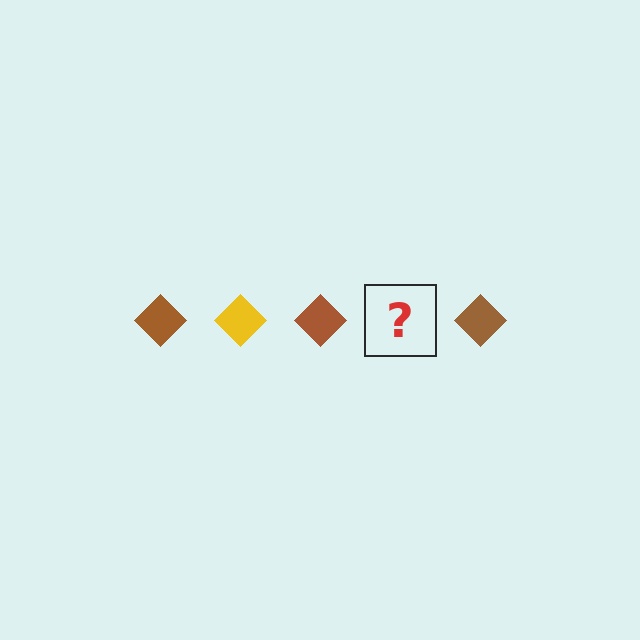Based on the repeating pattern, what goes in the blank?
The blank should be a yellow diamond.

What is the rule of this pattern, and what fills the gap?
The rule is that the pattern cycles through brown, yellow diamonds. The gap should be filled with a yellow diamond.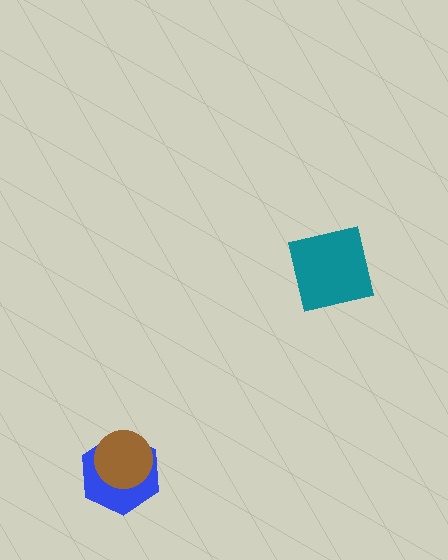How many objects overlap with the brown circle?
1 object overlaps with the brown circle.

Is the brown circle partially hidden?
No, no other shape covers it.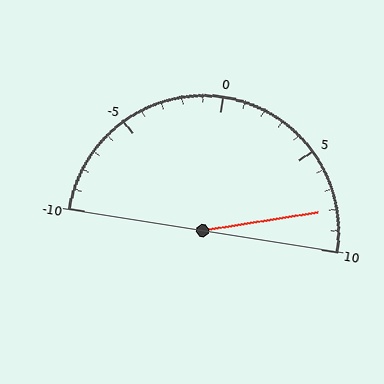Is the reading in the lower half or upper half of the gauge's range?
The reading is in the upper half of the range (-10 to 10).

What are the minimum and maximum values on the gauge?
The gauge ranges from -10 to 10.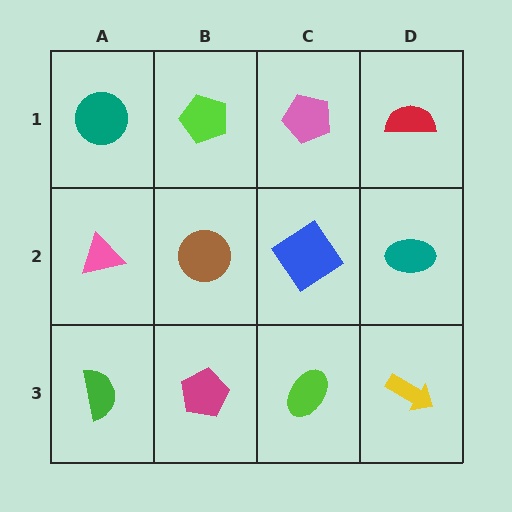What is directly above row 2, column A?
A teal circle.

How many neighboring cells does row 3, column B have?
3.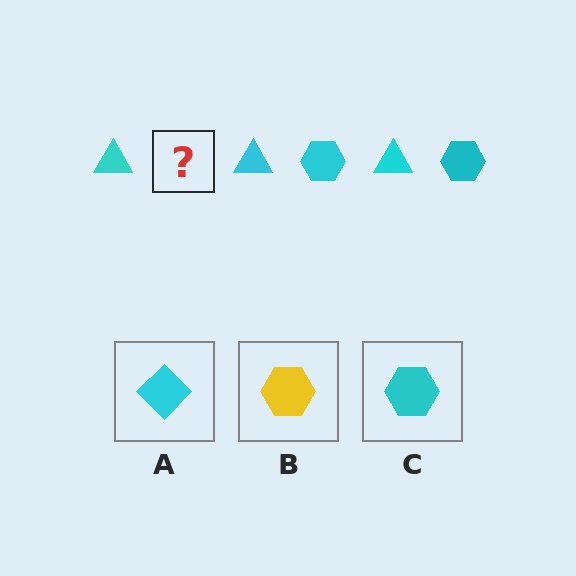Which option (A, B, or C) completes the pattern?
C.